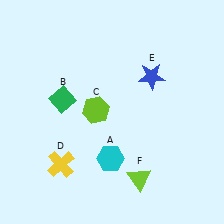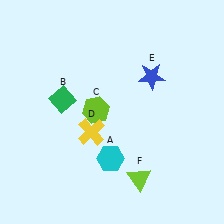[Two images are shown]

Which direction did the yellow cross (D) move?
The yellow cross (D) moved up.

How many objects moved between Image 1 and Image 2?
1 object moved between the two images.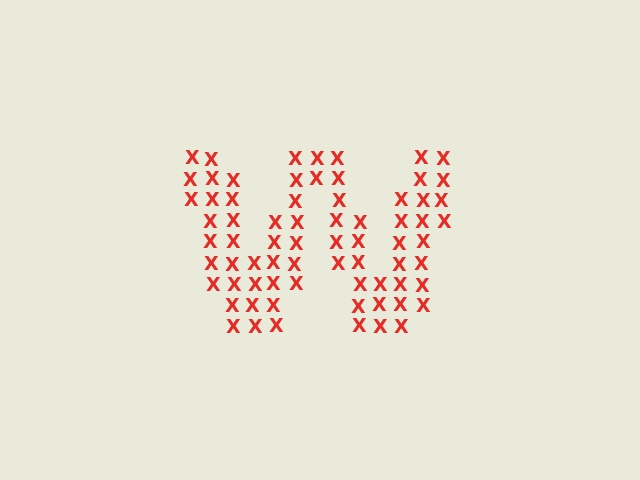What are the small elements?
The small elements are letter X's.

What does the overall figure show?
The overall figure shows the letter W.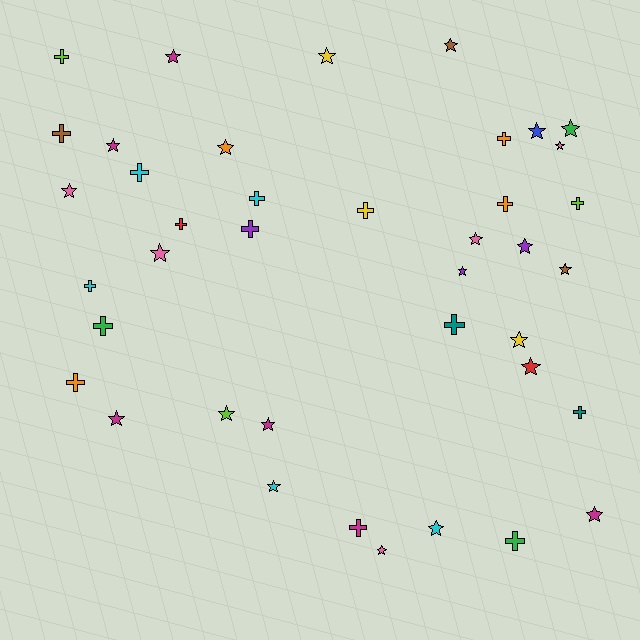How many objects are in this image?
There are 40 objects.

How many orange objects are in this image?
There are 4 orange objects.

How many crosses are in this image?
There are 17 crosses.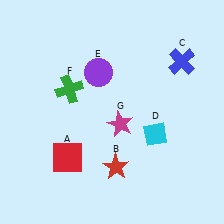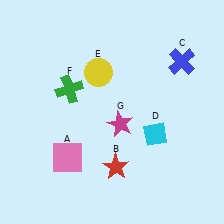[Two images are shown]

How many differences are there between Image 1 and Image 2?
There are 2 differences between the two images.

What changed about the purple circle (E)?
In Image 1, E is purple. In Image 2, it changed to yellow.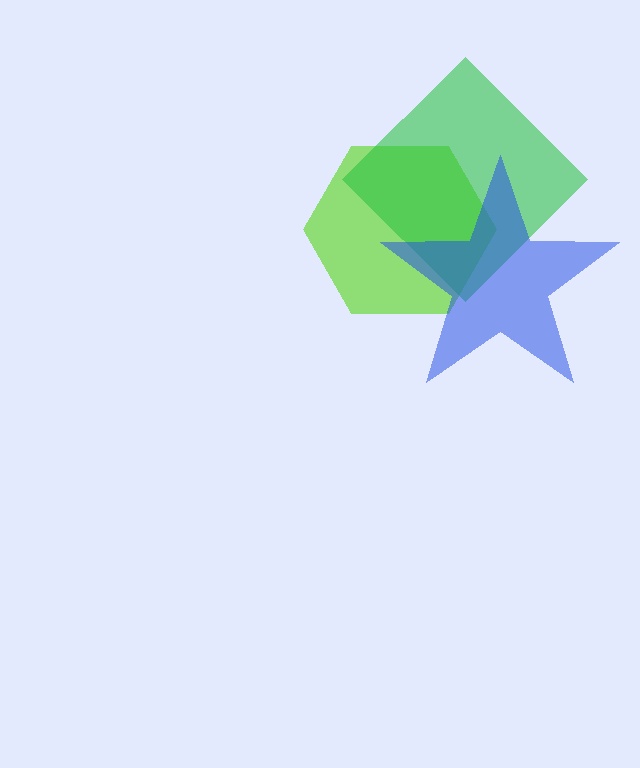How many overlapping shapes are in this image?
There are 3 overlapping shapes in the image.